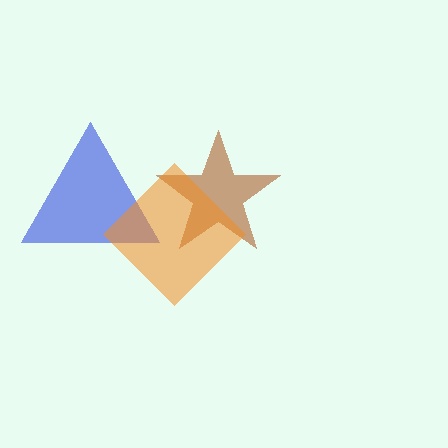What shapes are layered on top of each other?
The layered shapes are: a brown star, a blue triangle, an orange diamond.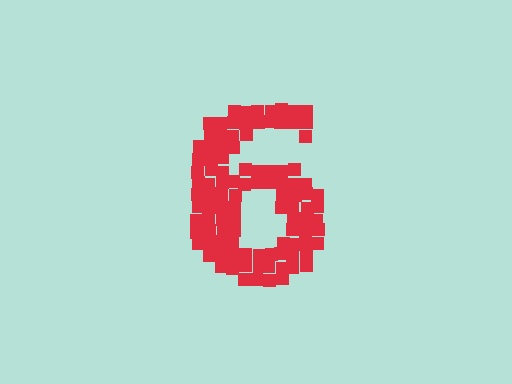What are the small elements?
The small elements are squares.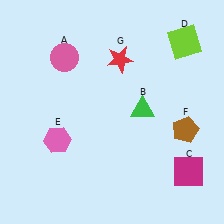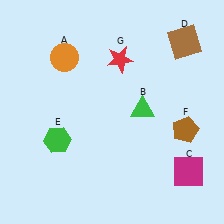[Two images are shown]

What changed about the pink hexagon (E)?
In Image 1, E is pink. In Image 2, it changed to green.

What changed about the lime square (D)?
In Image 1, D is lime. In Image 2, it changed to brown.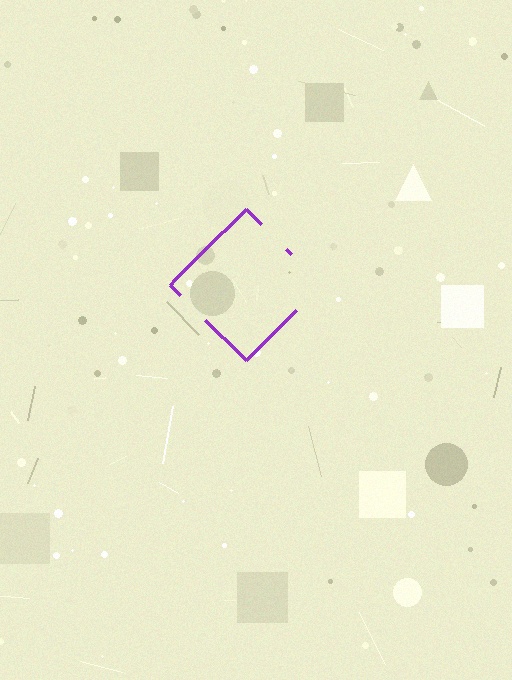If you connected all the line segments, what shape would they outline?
They would outline a diamond.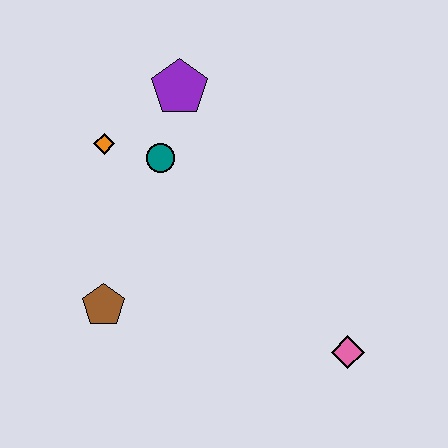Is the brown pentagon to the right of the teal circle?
No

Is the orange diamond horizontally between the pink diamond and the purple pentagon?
No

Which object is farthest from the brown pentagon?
The pink diamond is farthest from the brown pentagon.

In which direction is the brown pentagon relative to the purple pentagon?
The brown pentagon is below the purple pentagon.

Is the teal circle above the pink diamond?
Yes